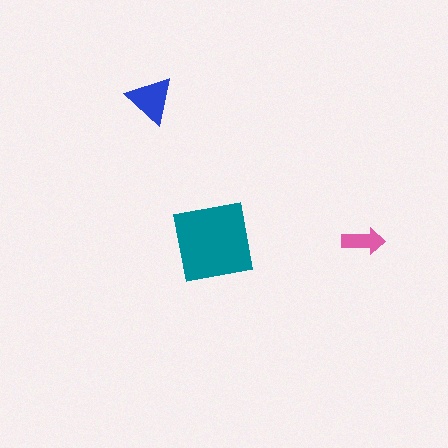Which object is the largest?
The teal square.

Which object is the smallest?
The pink arrow.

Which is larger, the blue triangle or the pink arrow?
The blue triangle.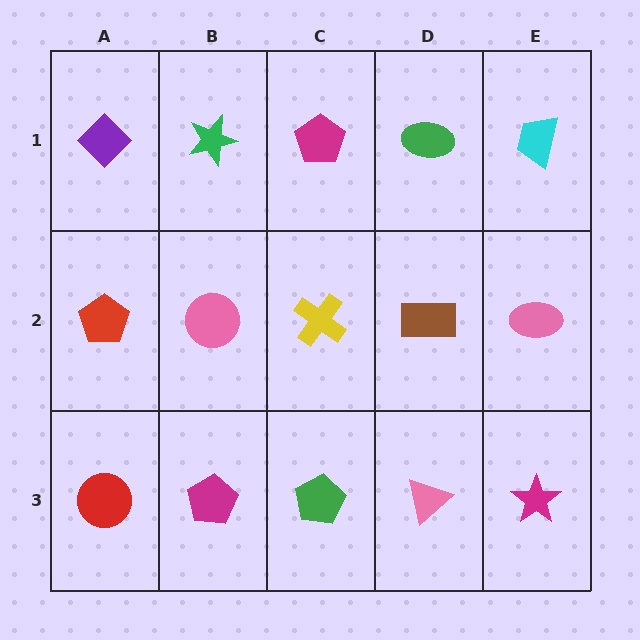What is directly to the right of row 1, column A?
A green star.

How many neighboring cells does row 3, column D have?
3.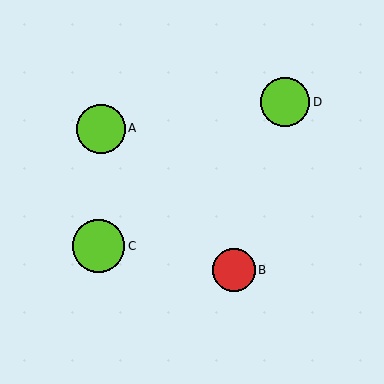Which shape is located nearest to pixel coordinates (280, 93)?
The lime circle (labeled D) at (285, 102) is nearest to that location.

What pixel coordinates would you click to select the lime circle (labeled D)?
Click at (285, 102) to select the lime circle D.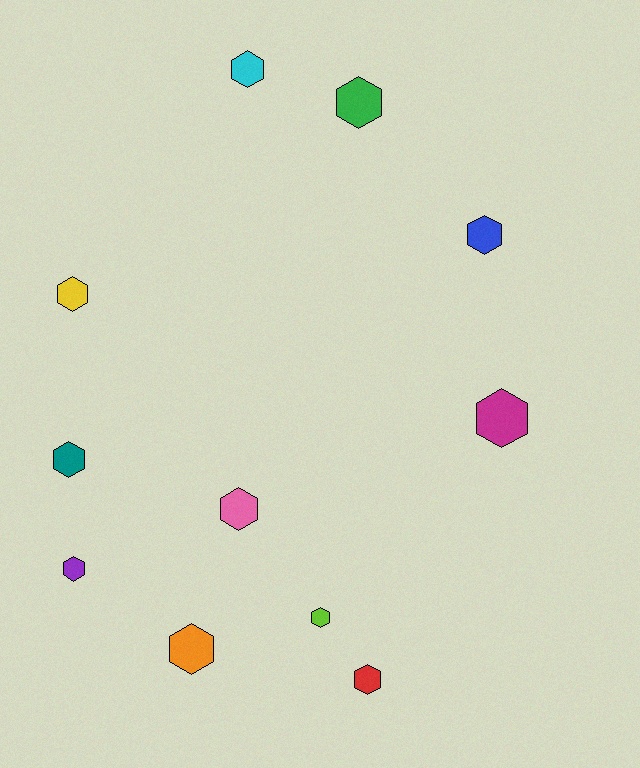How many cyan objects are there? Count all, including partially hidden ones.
There is 1 cyan object.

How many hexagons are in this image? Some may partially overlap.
There are 11 hexagons.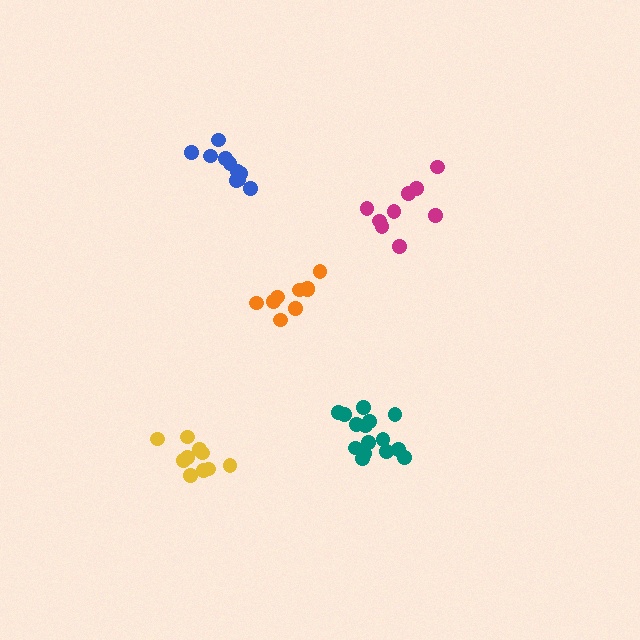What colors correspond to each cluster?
The clusters are colored: teal, orange, blue, yellow, magenta.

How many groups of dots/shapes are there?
There are 5 groups.